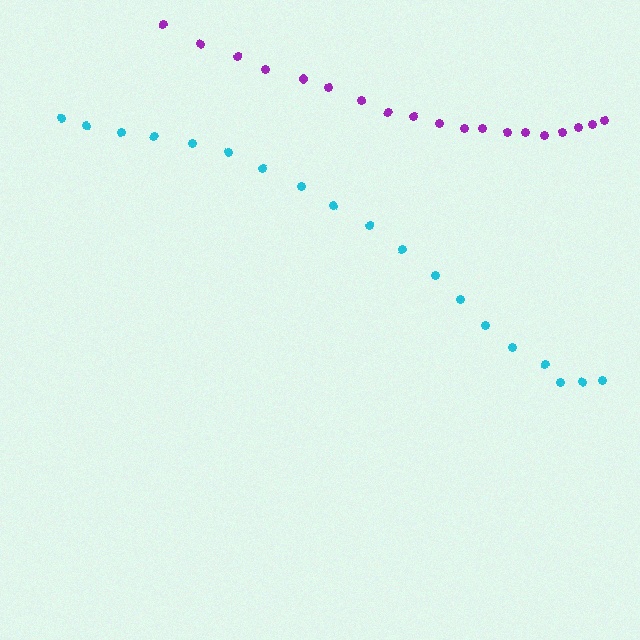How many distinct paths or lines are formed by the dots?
There are 2 distinct paths.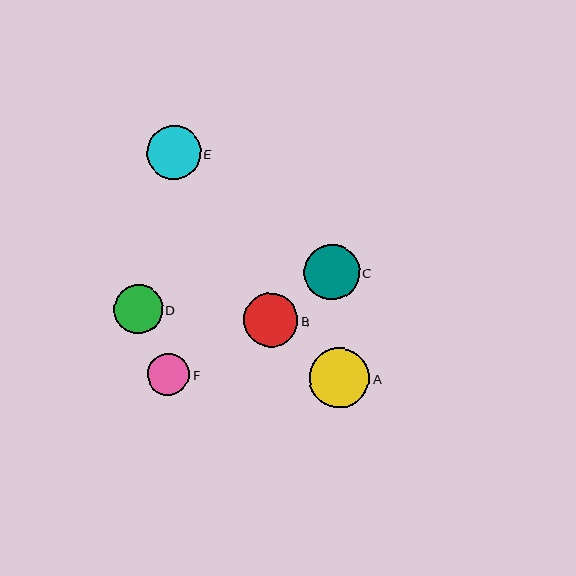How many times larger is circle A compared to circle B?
Circle A is approximately 1.1 times the size of circle B.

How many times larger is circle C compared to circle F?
Circle C is approximately 1.3 times the size of circle F.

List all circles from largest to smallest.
From largest to smallest: A, C, E, B, D, F.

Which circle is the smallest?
Circle F is the smallest with a size of approximately 42 pixels.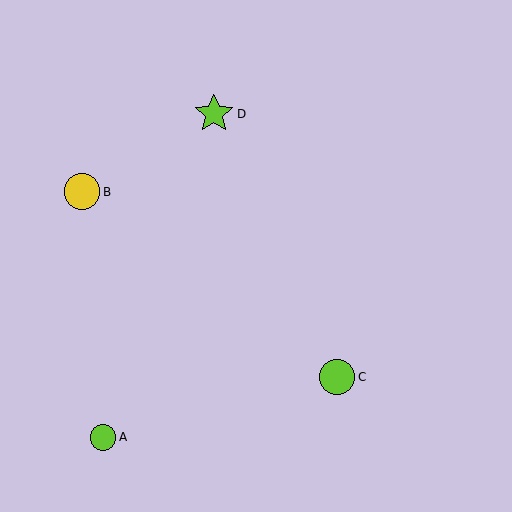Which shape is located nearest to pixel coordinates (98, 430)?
The lime circle (labeled A) at (103, 437) is nearest to that location.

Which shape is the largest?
The lime star (labeled D) is the largest.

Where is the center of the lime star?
The center of the lime star is at (214, 114).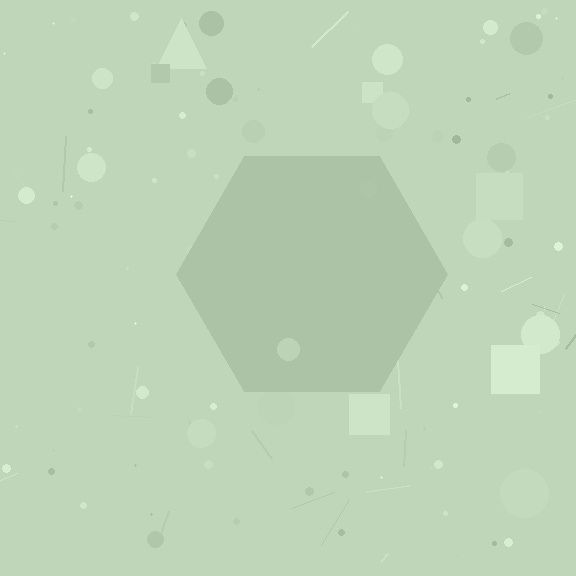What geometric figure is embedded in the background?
A hexagon is embedded in the background.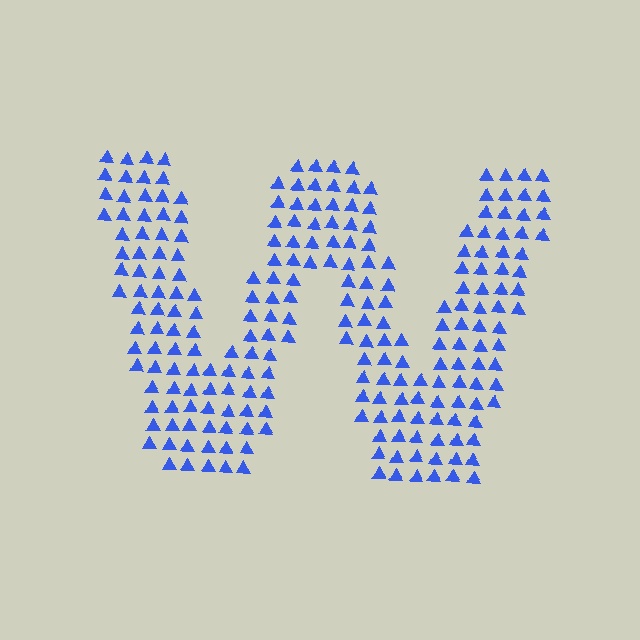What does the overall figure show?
The overall figure shows the letter W.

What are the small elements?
The small elements are triangles.